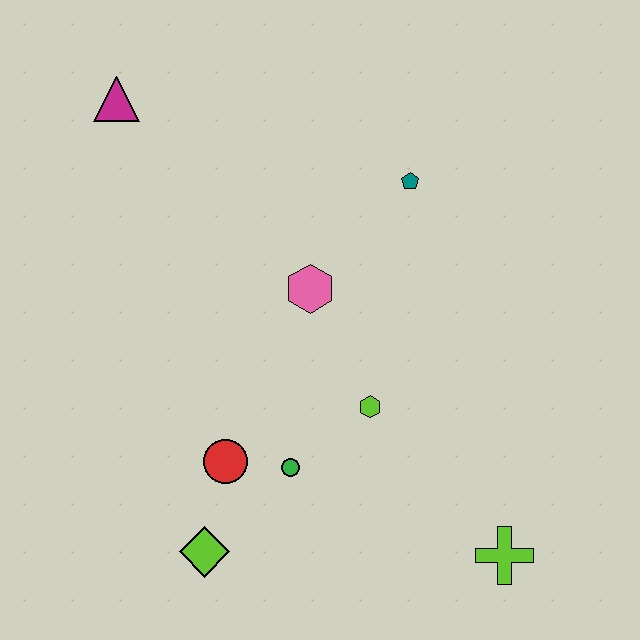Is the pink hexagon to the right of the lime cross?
No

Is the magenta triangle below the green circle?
No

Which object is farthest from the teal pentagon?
The lime diamond is farthest from the teal pentagon.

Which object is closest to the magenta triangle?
The pink hexagon is closest to the magenta triangle.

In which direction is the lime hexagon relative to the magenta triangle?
The lime hexagon is below the magenta triangle.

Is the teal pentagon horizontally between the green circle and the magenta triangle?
No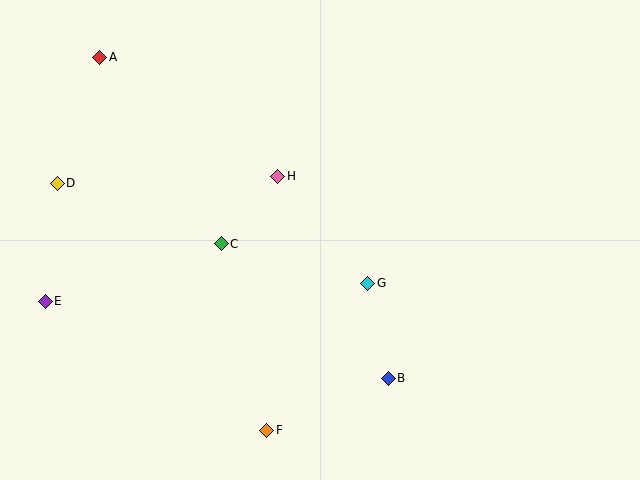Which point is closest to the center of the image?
Point G at (368, 283) is closest to the center.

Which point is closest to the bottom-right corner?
Point B is closest to the bottom-right corner.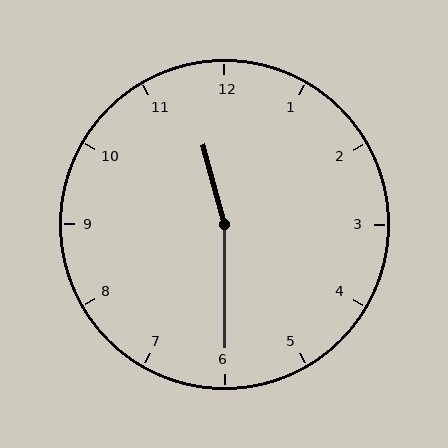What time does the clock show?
11:30.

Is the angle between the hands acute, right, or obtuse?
It is obtuse.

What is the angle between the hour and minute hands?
Approximately 165 degrees.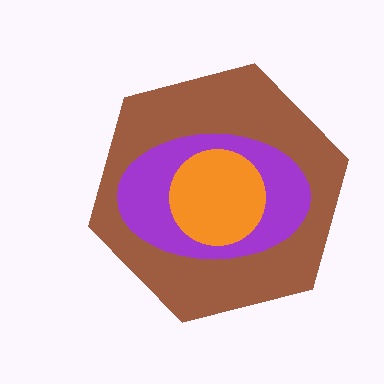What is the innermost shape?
The orange circle.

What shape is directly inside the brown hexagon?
The purple ellipse.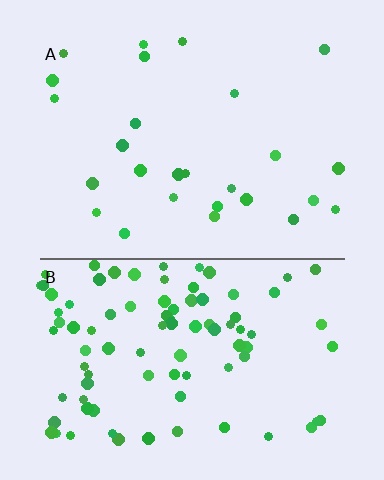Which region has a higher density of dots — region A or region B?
B (the bottom).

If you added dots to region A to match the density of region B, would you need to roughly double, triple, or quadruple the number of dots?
Approximately triple.